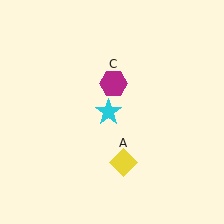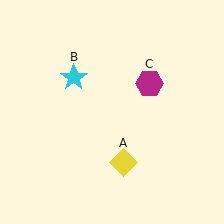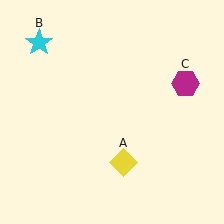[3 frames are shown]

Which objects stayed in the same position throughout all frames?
Yellow diamond (object A) remained stationary.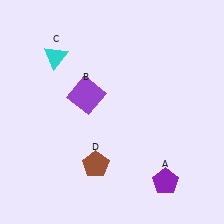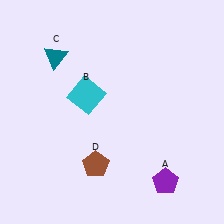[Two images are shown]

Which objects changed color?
B changed from purple to cyan. C changed from cyan to teal.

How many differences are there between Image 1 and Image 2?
There are 2 differences between the two images.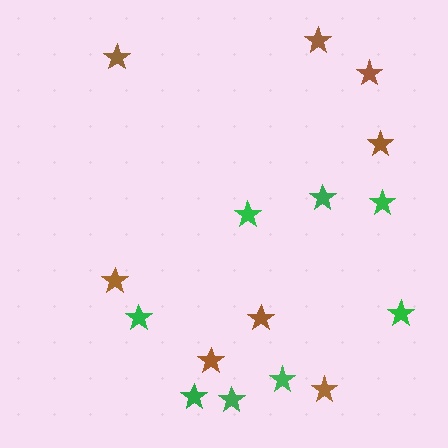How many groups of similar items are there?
There are 2 groups: one group of brown stars (8) and one group of green stars (8).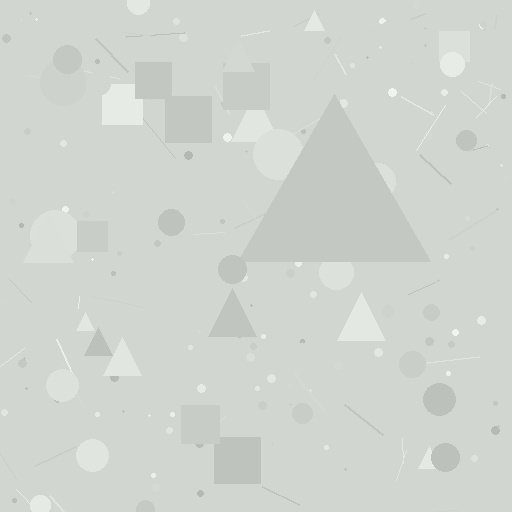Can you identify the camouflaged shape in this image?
The camouflaged shape is a triangle.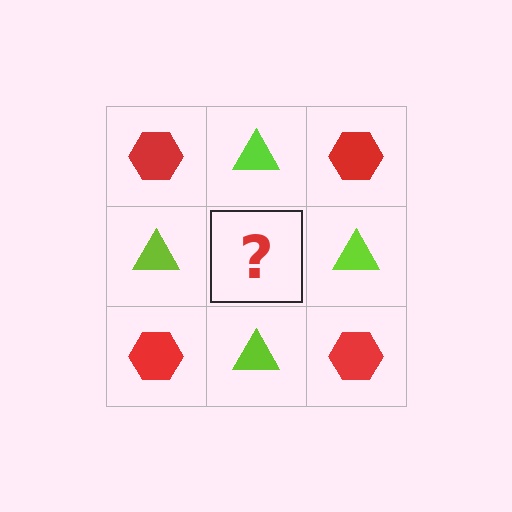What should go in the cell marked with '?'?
The missing cell should contain a red hexagon.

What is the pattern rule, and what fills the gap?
The rule is that it alternates red hexagon and lime triangle in a checkerboard pattern. The gap should be filled with a red hexagon.